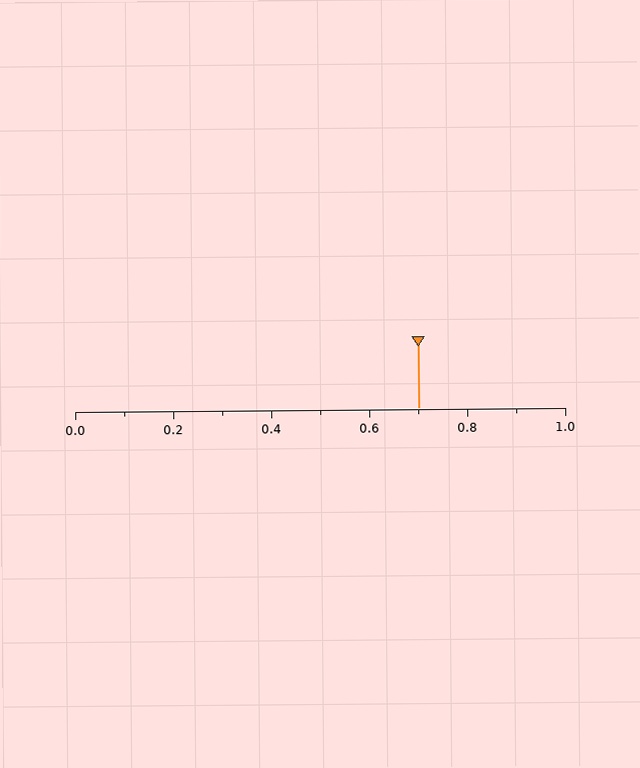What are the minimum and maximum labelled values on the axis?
The axis runs from 0.0 to 1.0.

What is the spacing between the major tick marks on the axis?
The major ticks are spaced 0.2 apart.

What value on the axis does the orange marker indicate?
The marker indicates approximately 0.7.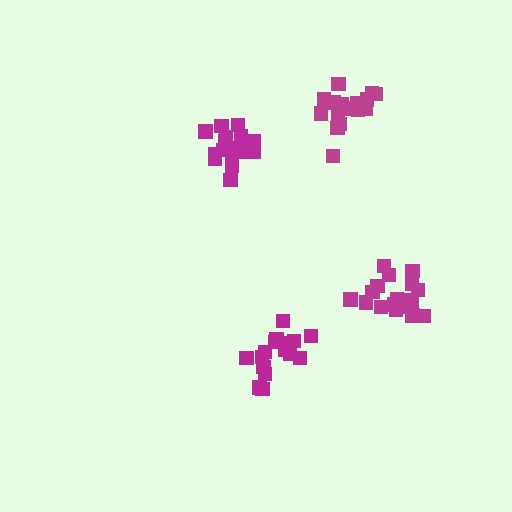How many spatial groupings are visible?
There are 4 spatial groupings.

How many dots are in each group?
Group 1: 17 dots, Group 2: 17 dots, Group 3: 17 dots, Group 4: 19 dots (70 total).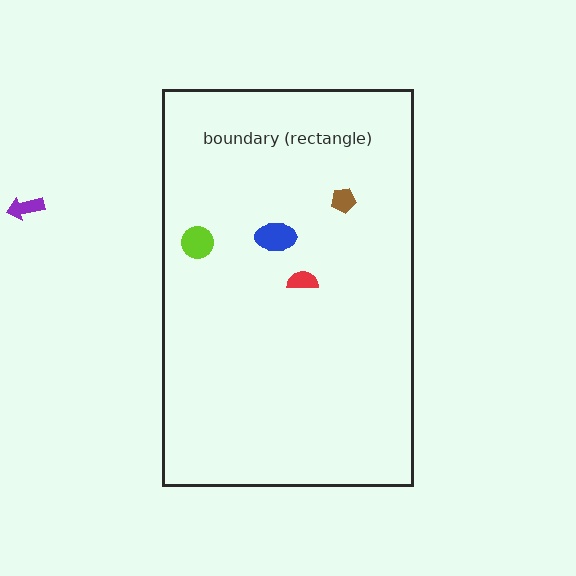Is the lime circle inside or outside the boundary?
Inside.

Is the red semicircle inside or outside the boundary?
Inside.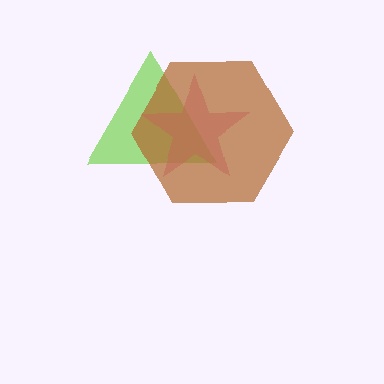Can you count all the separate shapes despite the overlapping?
Yes, there are 3 separate shapes.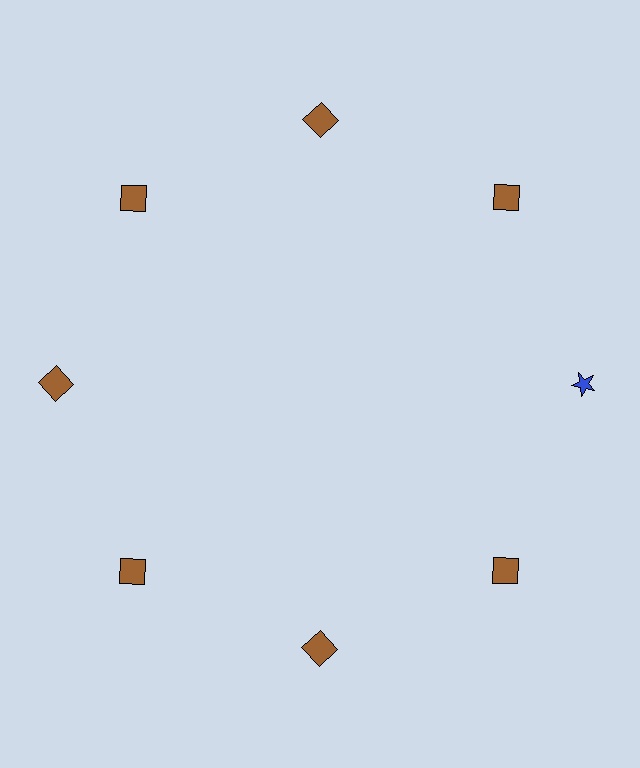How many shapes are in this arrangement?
There are 8 shapes arranged in a ring pattern.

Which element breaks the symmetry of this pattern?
The blue star at roughly the 3 o'clock position breaks the symmetry. All other shapes are brown squares.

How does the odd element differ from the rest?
It differs in both color (blue instead of brown) and shape (star instead of square).